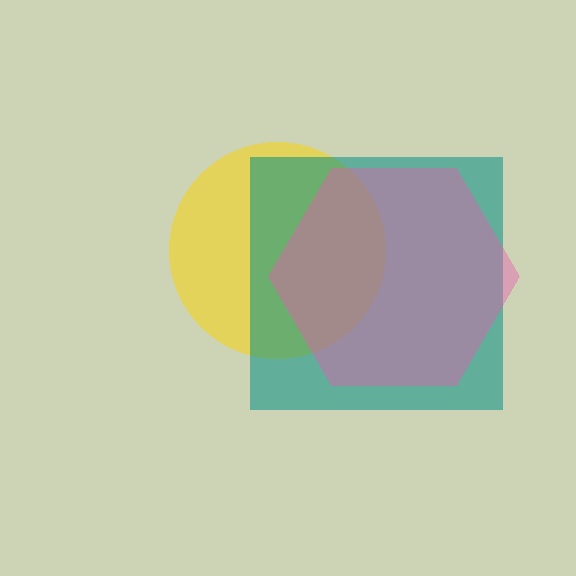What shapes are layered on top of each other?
The layered shapes are: a yellow circle, a teal square, a pink hexagon.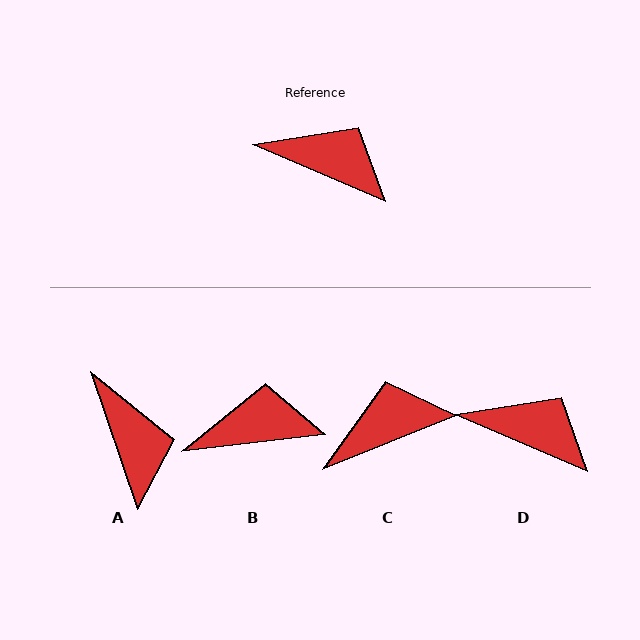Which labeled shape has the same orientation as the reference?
D.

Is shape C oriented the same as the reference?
No, it is off by about 45 degrees.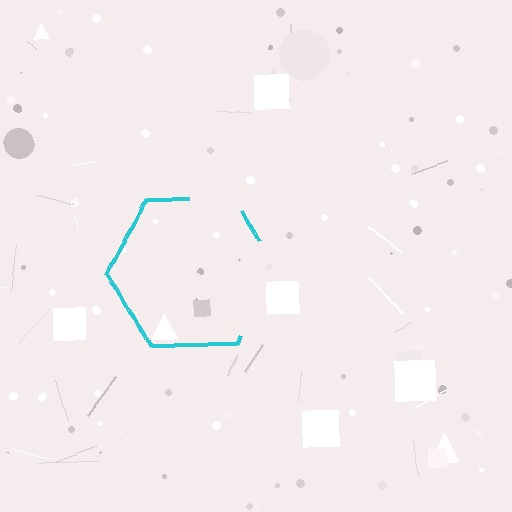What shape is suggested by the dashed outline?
The dashed outline suggests a hexagon.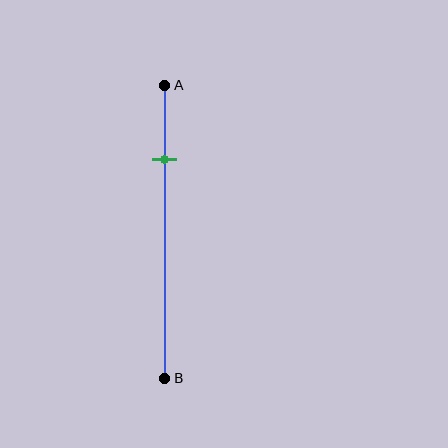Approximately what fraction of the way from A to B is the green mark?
The green mark is approximately 25% of the way from A to B.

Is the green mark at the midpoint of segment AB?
No, the mark is at about 25% from A, not at the 50% midpoint.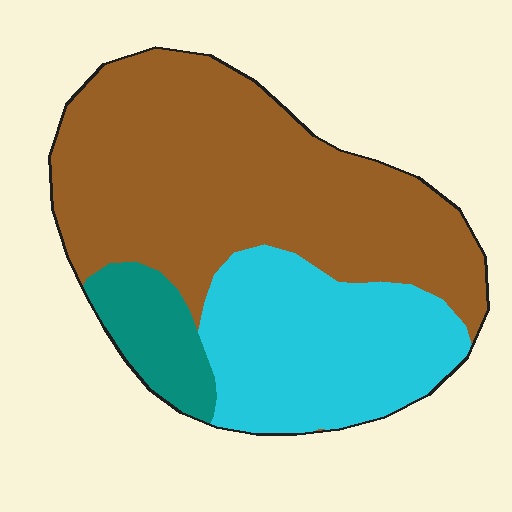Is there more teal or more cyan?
Cyan.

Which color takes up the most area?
Brown, at roughly 60%.